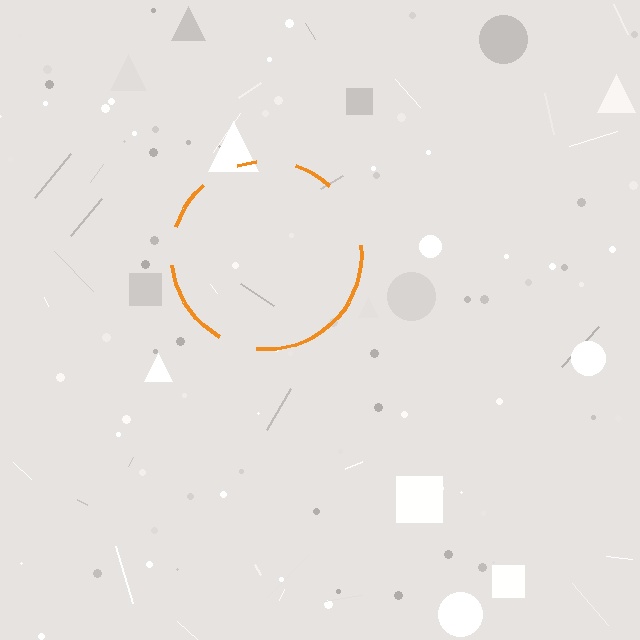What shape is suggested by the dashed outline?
The dashed outline suggests a circle.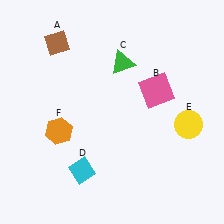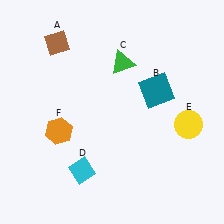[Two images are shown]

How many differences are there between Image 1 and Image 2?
There is 1 difference between the two images.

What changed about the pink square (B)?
In Image 1, B is pink. In Image 2, it changed to teal.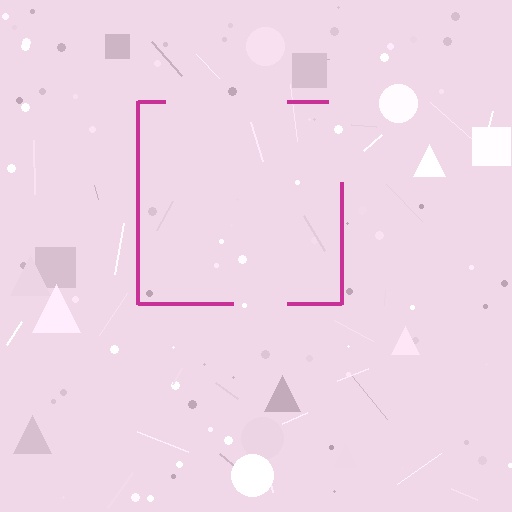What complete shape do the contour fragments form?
The contour fragments form a square.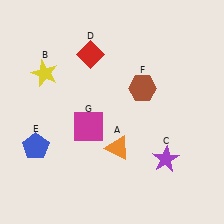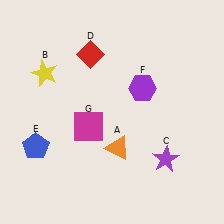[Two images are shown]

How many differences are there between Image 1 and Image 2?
There is 1 difference between the two images.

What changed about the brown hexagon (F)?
In Image 1, F is brown. In Image 2, it changed to purple.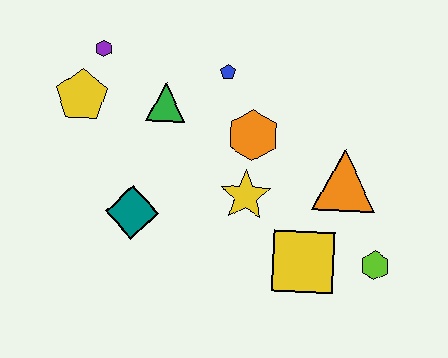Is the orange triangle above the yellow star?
Yes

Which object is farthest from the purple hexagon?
The lime hexagon is farthest from the purple hexagon.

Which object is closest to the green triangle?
The blue pentagon is closest to the green triangle.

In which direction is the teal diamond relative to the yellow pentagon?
The teal diamond is below the yellow pentagon.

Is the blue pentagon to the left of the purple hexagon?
No